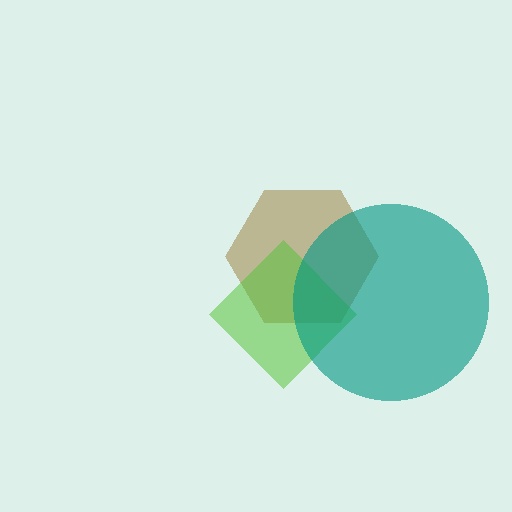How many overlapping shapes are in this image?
There are 3 overlapping shapes in the image.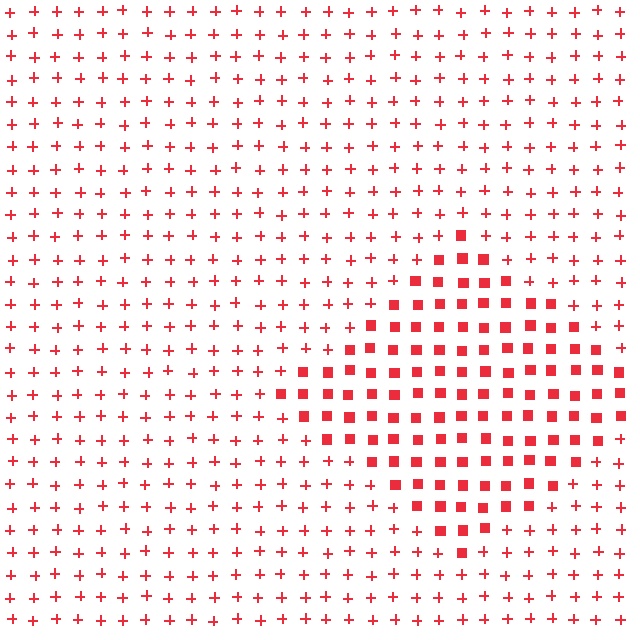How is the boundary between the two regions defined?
The boundary is defined by a change in element shape: squares inside vs. plus signs outside. All elements share the same color and spacing.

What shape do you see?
I see a diamond.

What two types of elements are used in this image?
The image uses squares inside the diamond region and plus signs outside it.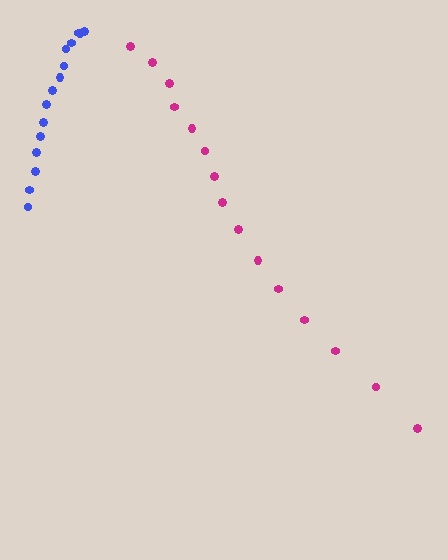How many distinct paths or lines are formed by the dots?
There are 2 distinct paths.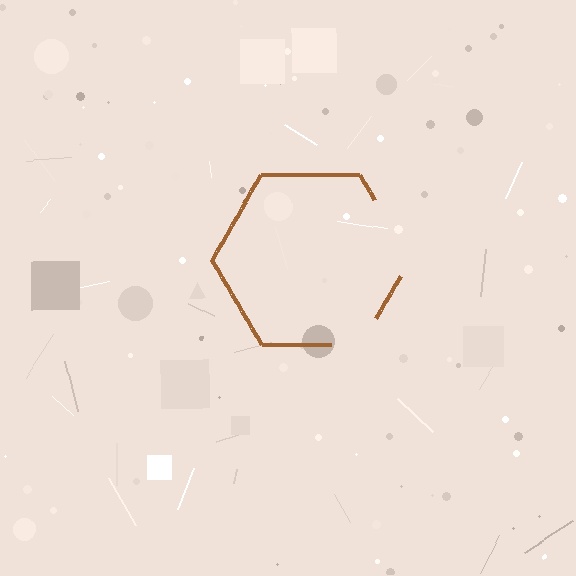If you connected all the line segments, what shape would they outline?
They would outline a hexagon.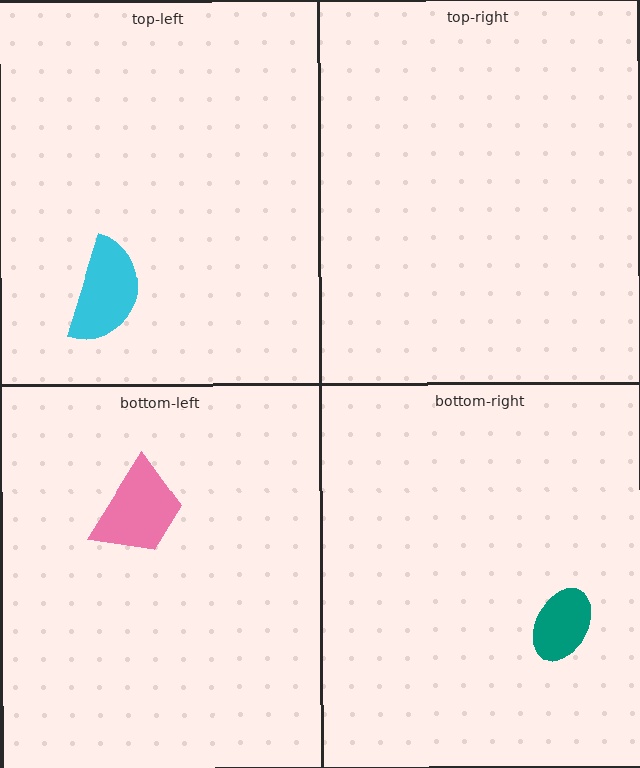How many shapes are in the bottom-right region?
1.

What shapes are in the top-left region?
The cyan semicircle.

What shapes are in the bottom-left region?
The pink trapezoid.